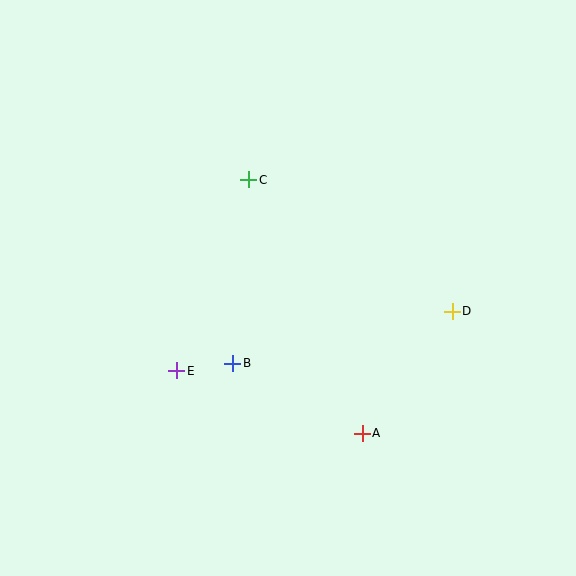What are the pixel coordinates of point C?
Point C is at (249, 180).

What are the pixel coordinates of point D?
Point D is at (452, 311).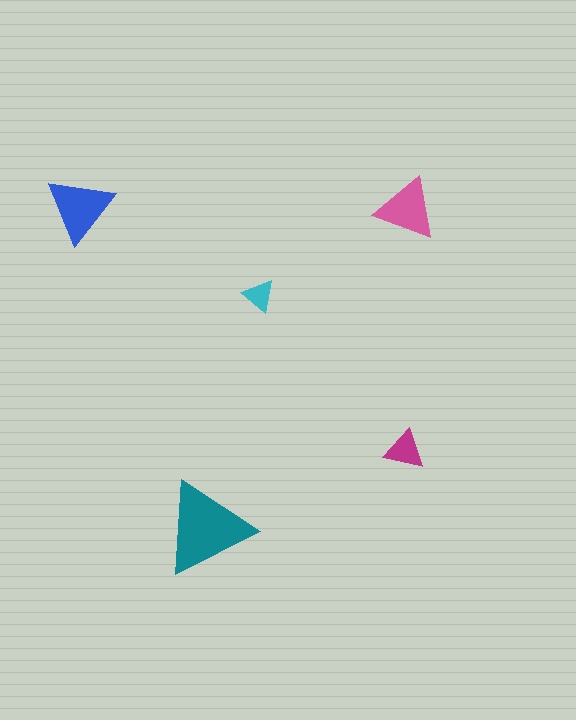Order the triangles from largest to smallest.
the teal one, the blue one, the pink one, the magenta one, the cyan one.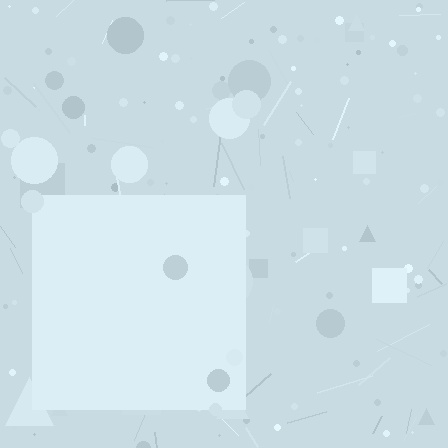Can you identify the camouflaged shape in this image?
The camouflaged shape is a square.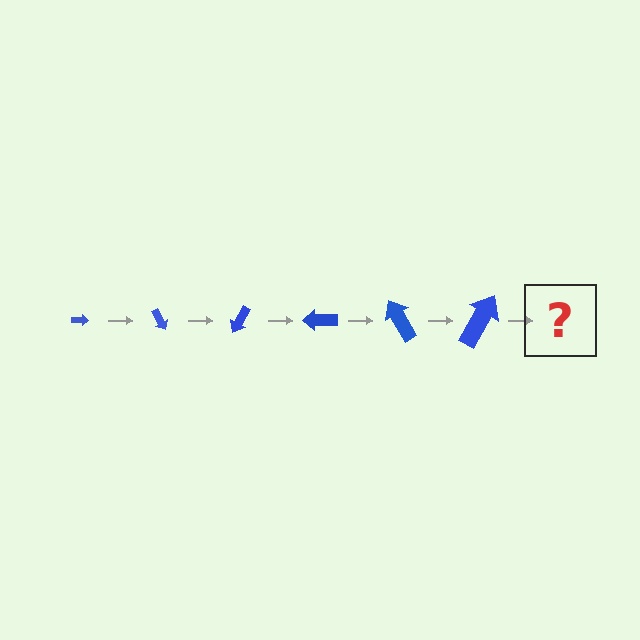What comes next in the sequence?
The next element should be an arrow, larger than the previous one and rotated 360 degrees from the start.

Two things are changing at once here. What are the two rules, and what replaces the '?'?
The two rules are that the arrow grows larger each step and it rotates 60 degrees each step. The '?' should be an arrow, larger than the previous one and rotated 360 degrees from the start.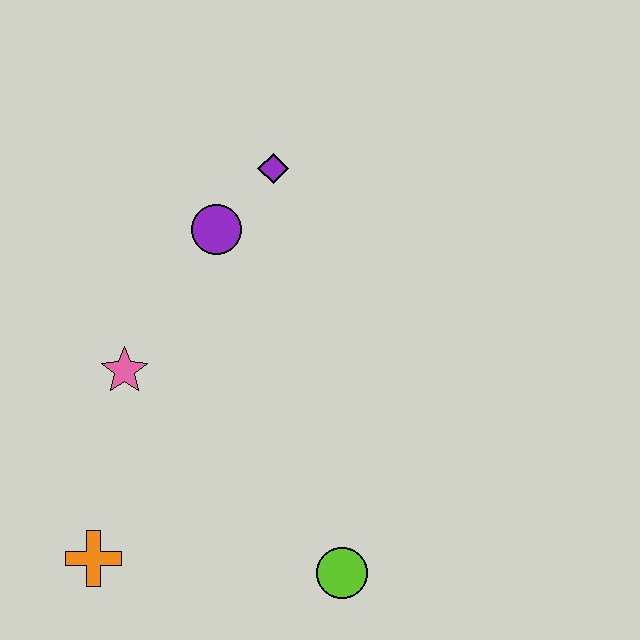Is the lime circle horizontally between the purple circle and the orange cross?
No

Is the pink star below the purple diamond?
Yes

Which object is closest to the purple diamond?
The purple circle is closest to the purple diamond.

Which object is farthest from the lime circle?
The purple diamond is farthest from the lime circle.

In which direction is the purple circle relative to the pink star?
The purple circle is above the pink star.